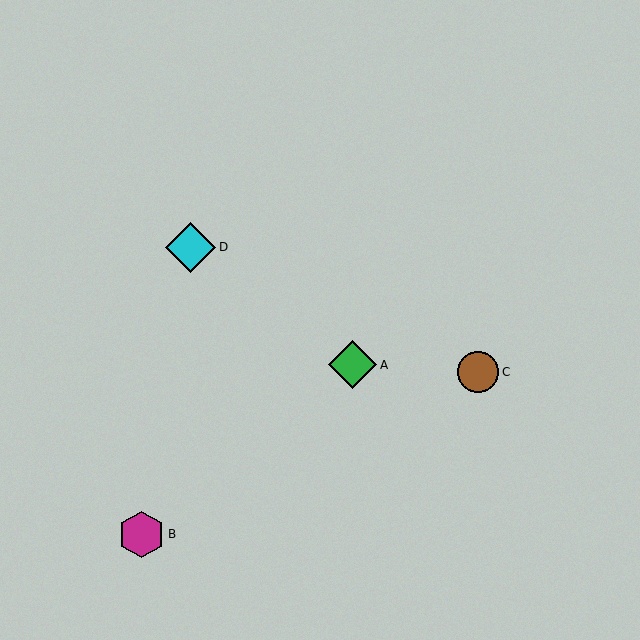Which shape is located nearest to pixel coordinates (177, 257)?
The cyan diamond (labeled D) at (191, 247) is nearest to that location.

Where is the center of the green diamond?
The center of the green diamond is at (353, 365).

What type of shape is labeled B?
Shape B is a magenta hexagon.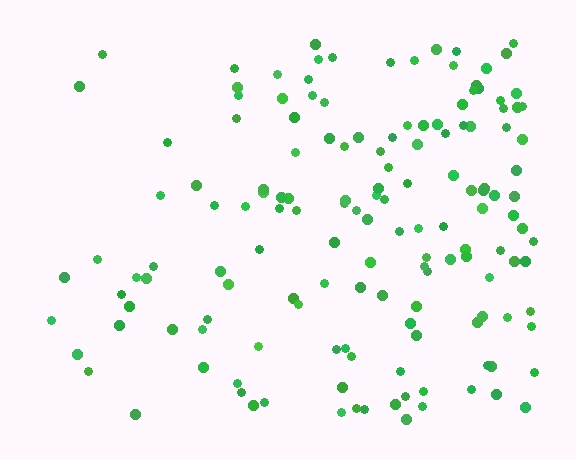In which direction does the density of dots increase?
From left to right, with the right side densest.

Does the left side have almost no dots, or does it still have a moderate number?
Still a moderate number, just noticeably fewer than the right.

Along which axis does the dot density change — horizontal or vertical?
Horizontal.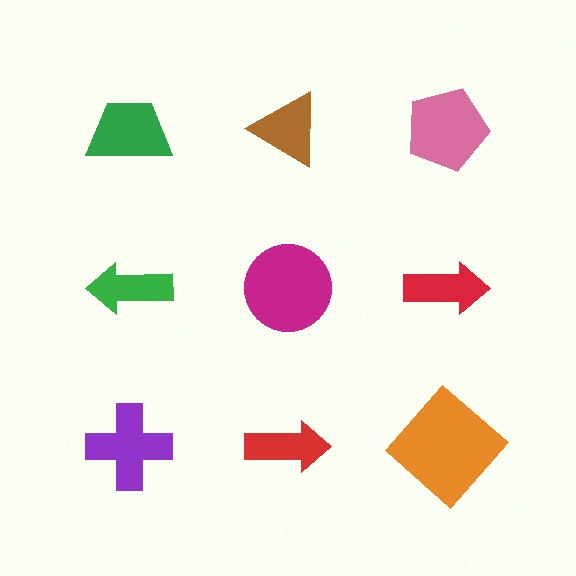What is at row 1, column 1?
A green trapezoid.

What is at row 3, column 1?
A purple cross.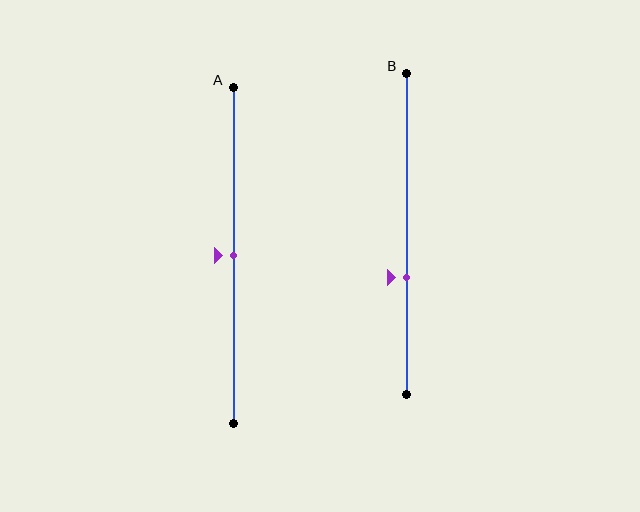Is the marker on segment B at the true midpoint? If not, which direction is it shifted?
No, the marker on segment B is shifted downward by about 14% of the segment length.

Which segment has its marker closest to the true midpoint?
Segment A has its marker closest to the true midpoint.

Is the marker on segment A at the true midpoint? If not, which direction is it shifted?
Yes, the marker on segment A is at the true midpoint.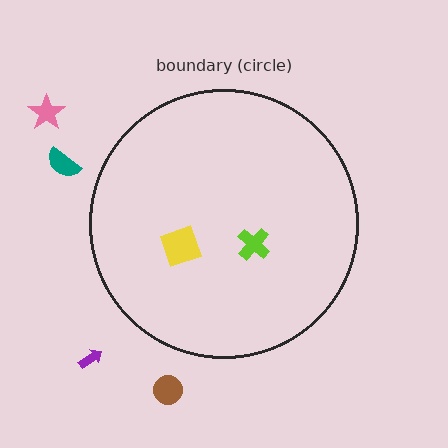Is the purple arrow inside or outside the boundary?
Outside.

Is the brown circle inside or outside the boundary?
Outside.